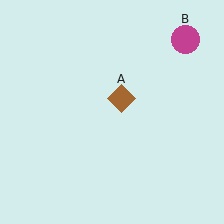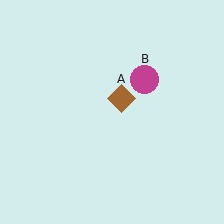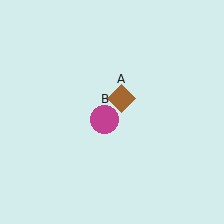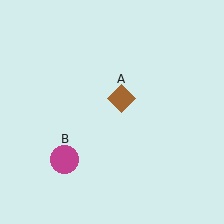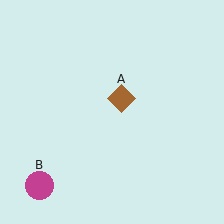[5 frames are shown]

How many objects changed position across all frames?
1 object changed position: magenta circle (object B).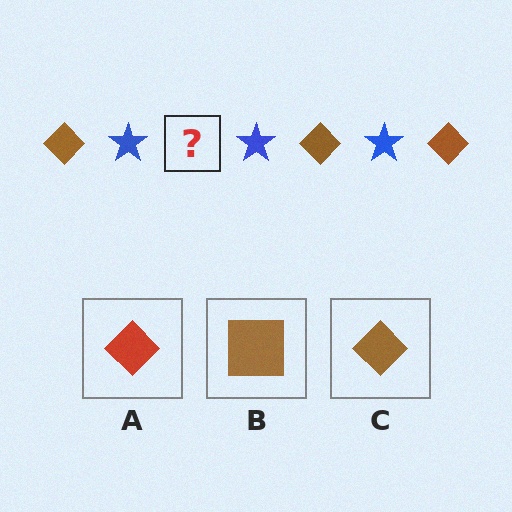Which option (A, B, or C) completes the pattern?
C.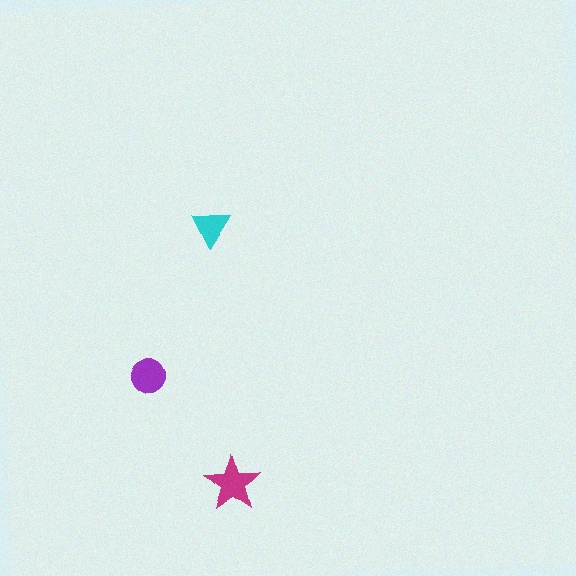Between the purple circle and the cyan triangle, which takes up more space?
The purple circle.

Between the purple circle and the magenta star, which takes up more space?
The magenta star.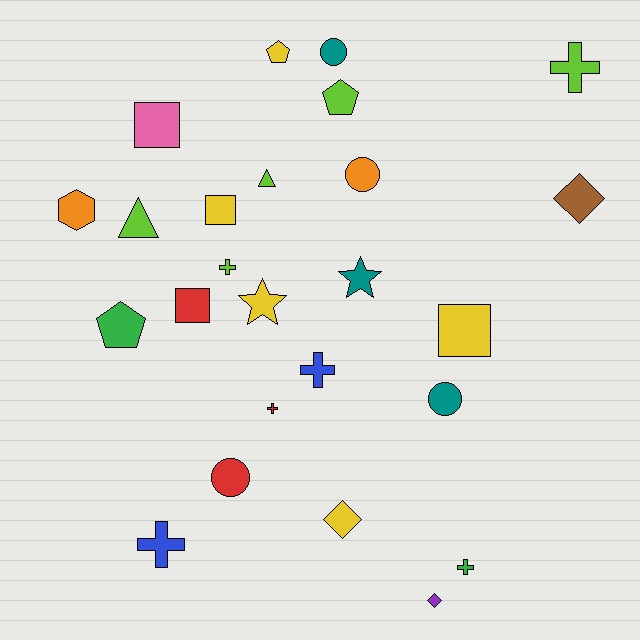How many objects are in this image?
There are 25 objects.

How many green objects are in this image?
There are 2 green objects.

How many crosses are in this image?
There are 6 crosses.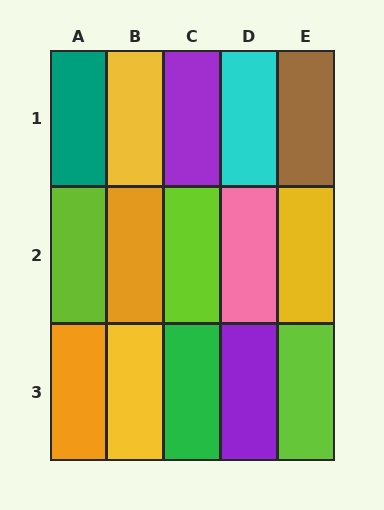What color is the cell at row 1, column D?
Cyan.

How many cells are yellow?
3 cells are yellow.